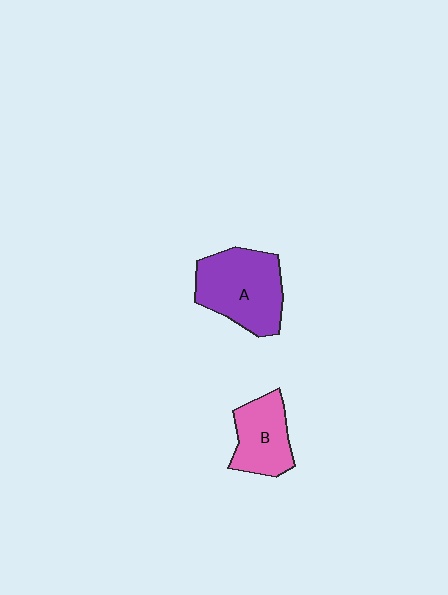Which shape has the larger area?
Shape A (purple).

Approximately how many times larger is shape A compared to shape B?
Approximately 1.5 times.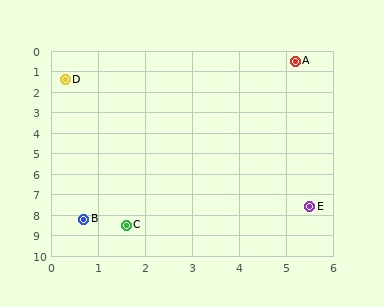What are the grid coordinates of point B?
Point B is at approximately (0.7, 8.2).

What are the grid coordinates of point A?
Point A is at approximately (5.2, 0.5).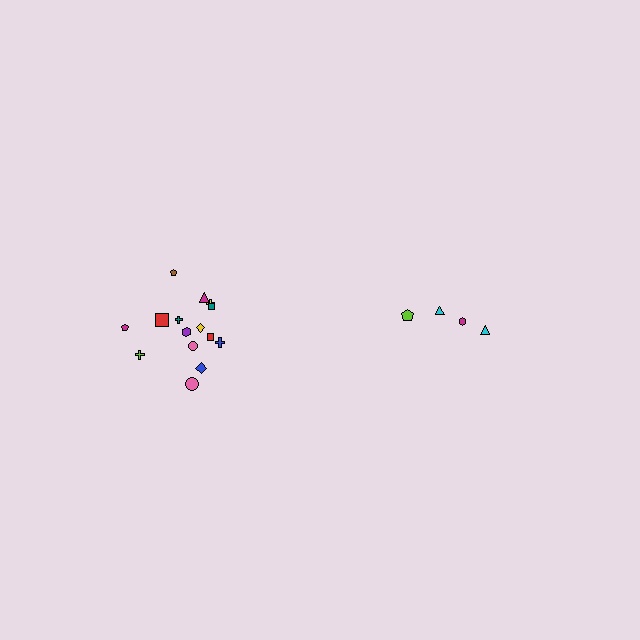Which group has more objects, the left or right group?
The left group.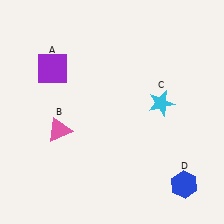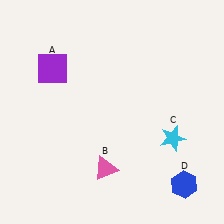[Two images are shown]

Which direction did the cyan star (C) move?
The cyan star (C) moved down.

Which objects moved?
The objects that moved are: the pink triangle (B), the cyan star (C).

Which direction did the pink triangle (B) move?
The pink triangle (B) moved right.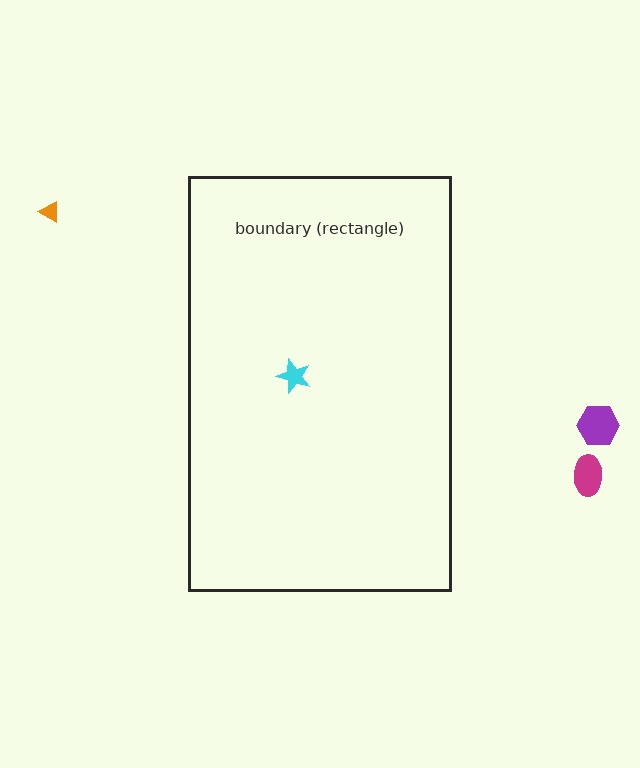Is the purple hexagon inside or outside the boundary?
Outside.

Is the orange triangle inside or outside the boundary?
Outside.